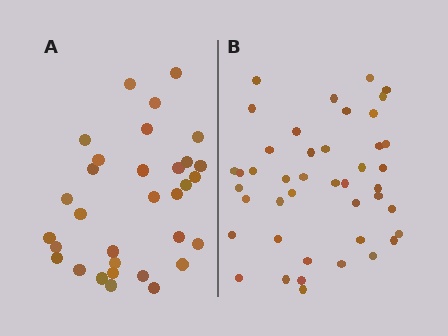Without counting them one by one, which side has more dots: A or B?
Region B (the right region) has more dots.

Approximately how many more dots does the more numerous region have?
Region B has roughly 12 or so more dots than region A.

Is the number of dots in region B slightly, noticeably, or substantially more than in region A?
Region B has noticeably more, but not dramatically so. The ratio is roughly 1.3 to 1.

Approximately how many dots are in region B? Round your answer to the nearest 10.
About 40 dots. (The exact count is 43, which rounds to 40.)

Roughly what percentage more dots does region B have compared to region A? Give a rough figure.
About 35% more.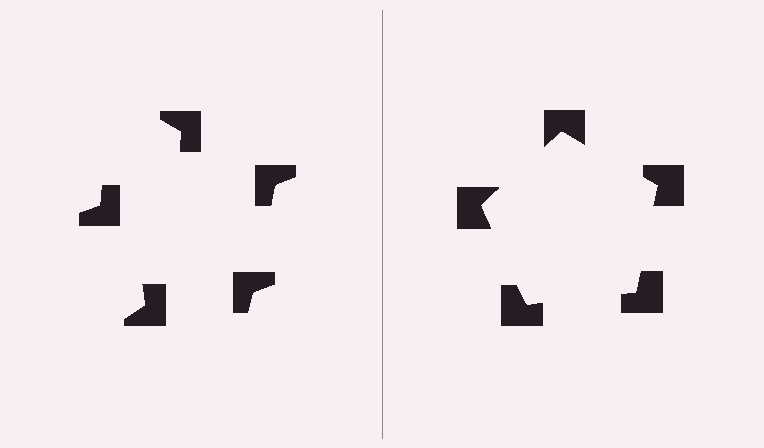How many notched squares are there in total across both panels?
10 — 5 on each side.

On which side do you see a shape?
An illusory pentagon appears on the right side. On the left side the wedge cuts are rotated, so no coherent shape forms.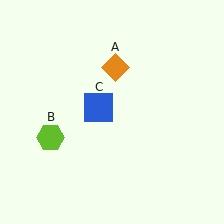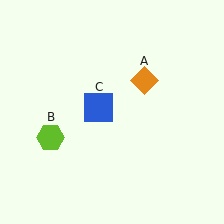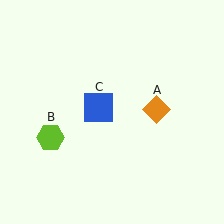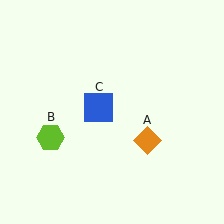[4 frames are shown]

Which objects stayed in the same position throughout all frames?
Lime hexagon (object B) and blue square (object C) remained stationary.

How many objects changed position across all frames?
1 object changed position: orange diamond (object A).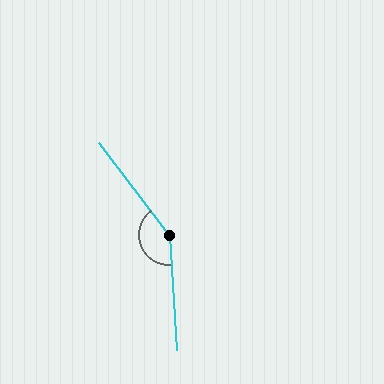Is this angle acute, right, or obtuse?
It is obtuse.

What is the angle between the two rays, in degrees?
Approximately 147 degrees.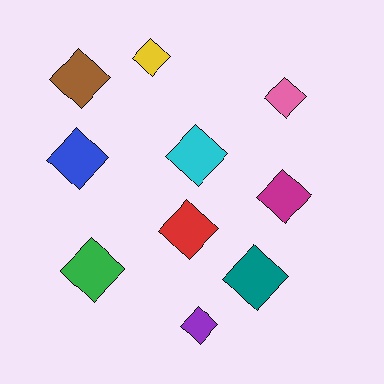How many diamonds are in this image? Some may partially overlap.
There are 10 diamonds.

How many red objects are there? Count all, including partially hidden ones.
There is 1 red object.